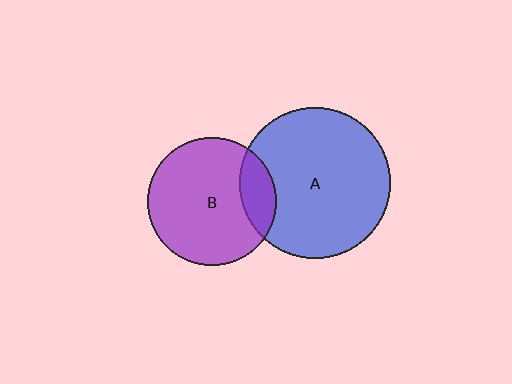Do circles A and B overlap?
Yes.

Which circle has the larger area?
Circle A (blue).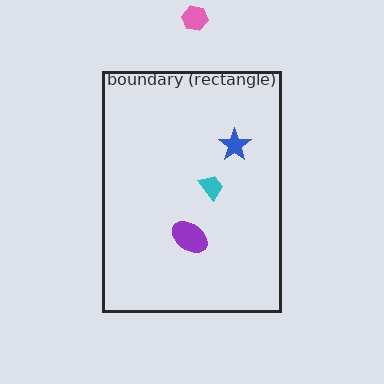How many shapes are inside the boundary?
3 inside, 1 outside.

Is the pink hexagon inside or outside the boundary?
Outside.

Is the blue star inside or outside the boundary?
Inside.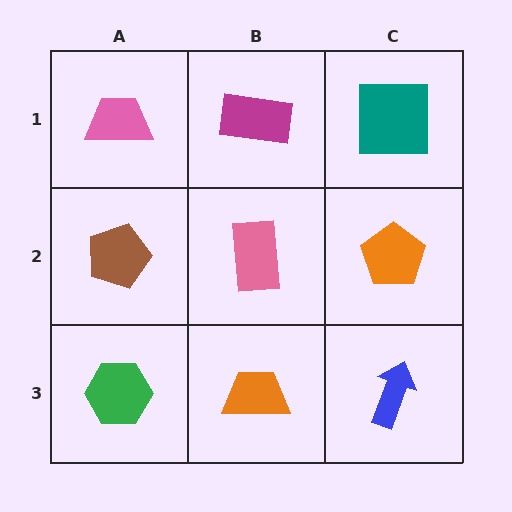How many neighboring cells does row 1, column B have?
3.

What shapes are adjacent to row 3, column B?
A pink rectangle (row 2, column B), a green hexagon (row 3, column A), a blue arrow (row 3, column C).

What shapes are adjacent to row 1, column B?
A pink rectangle (row 2, column B), a pink trapezoid (row 1, column A), a teal square (row 1, column C).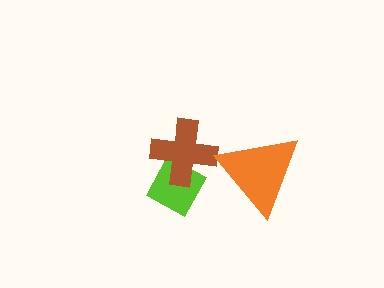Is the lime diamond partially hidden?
Yes, it is partially covered by another shape.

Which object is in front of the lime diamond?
The brown cross is in front of the lime diamond.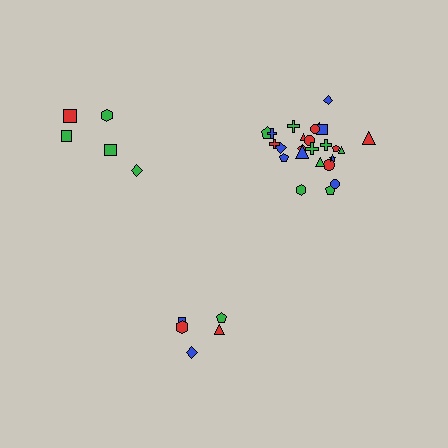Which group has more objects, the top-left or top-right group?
The top-right group.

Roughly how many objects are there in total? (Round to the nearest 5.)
Roughly 35 objects in total.